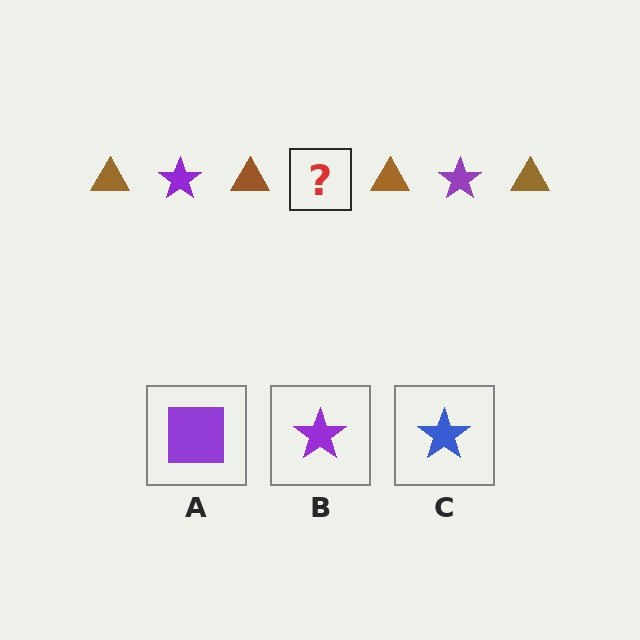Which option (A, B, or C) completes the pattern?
B.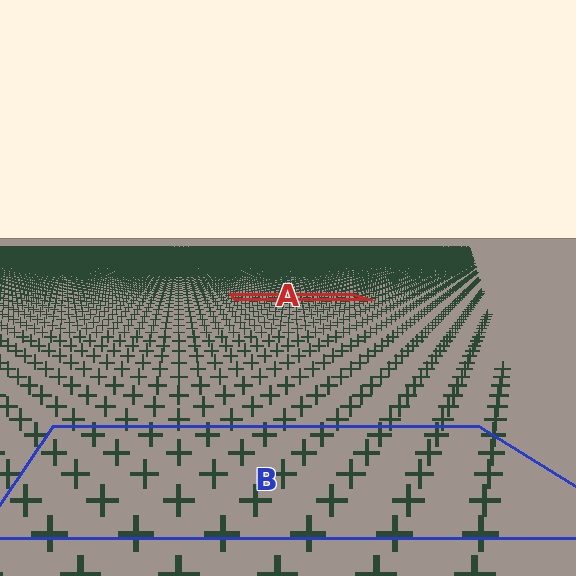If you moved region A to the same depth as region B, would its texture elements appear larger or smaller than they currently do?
They would appear larger. At a closer depth, the same texture elements are projected at a bigger on-screen size.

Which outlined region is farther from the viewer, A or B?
Region A is farther from the viewer — the texture elements inside it appear smaller and more densely packed.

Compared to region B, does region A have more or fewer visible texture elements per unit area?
Region A has more texture elements per unit area — they are packed more densely because it is farther away.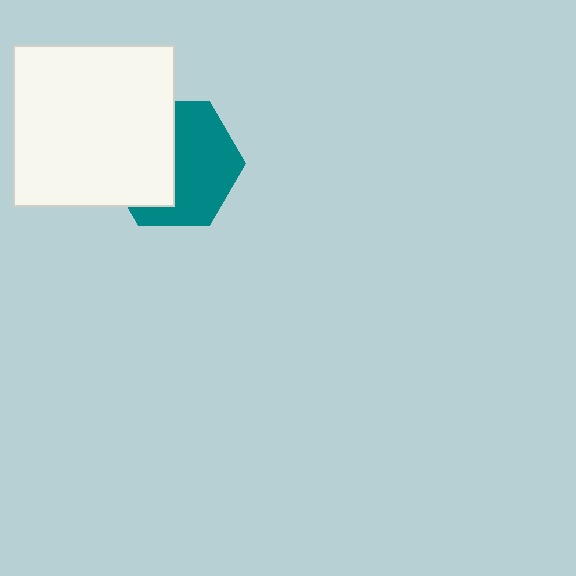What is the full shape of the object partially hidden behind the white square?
The partially hidden object is a teal hexagon.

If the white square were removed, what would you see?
You would see the complete teal hexagon.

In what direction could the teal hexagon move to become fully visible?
The teal hexagon could move right. That would shift it out from behind the white square entirely.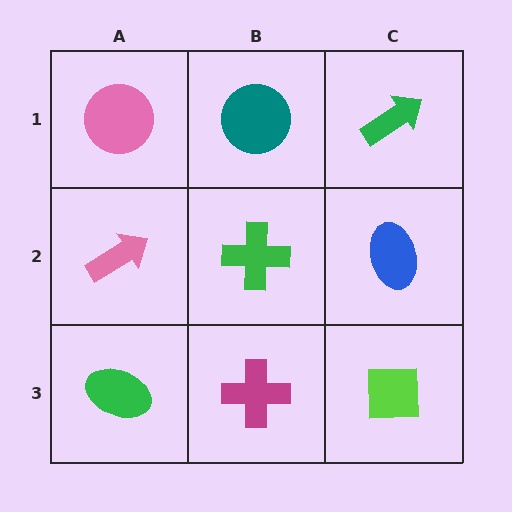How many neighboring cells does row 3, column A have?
2.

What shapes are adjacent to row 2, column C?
A green arrow (row 1, column C), a lime square (row 3, column C), a green cross (row 2, column B).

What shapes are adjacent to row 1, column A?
A pink arrow (row 2, column A), a teal circle (row 1, column B).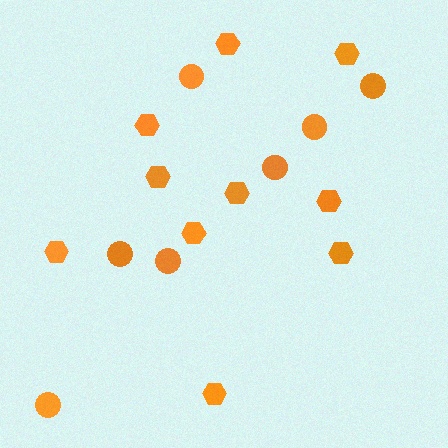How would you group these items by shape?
There are 2 groups: one group of circles (7) and one group of hexagons (10).